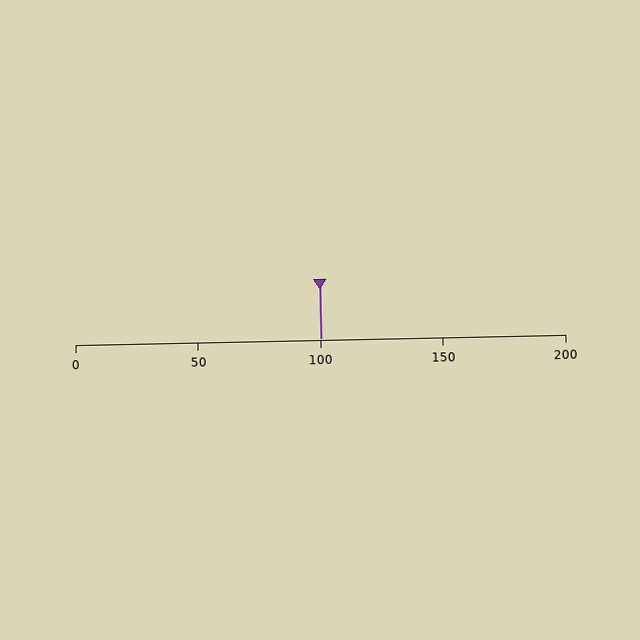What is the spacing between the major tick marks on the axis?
The major ticks are spaced 50 apart.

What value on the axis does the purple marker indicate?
The marker indicates approximately 100.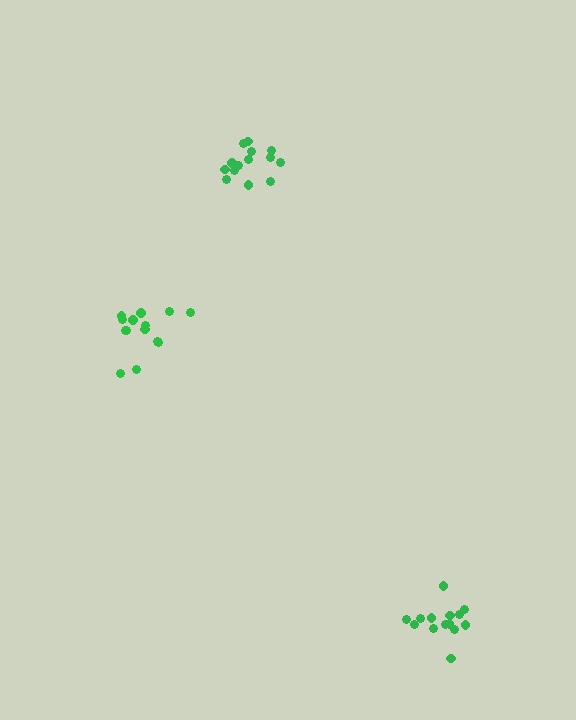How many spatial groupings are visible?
There are 3 spatial groupings.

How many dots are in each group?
Group 1: 14 dots, Group 2: 14 dots, Group 3: 14 dots (42 total).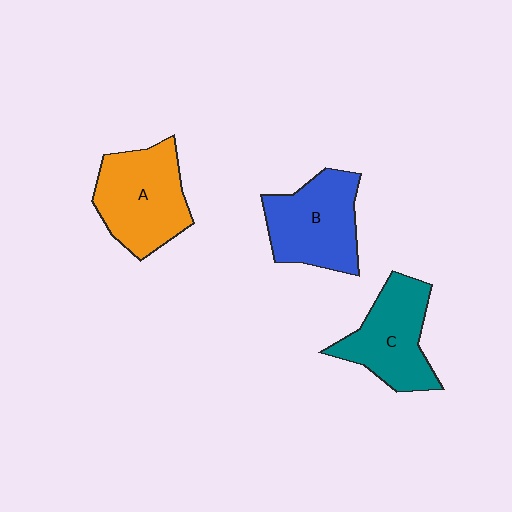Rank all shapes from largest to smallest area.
From largest to smallest: A (orange), B (blue), C (teal).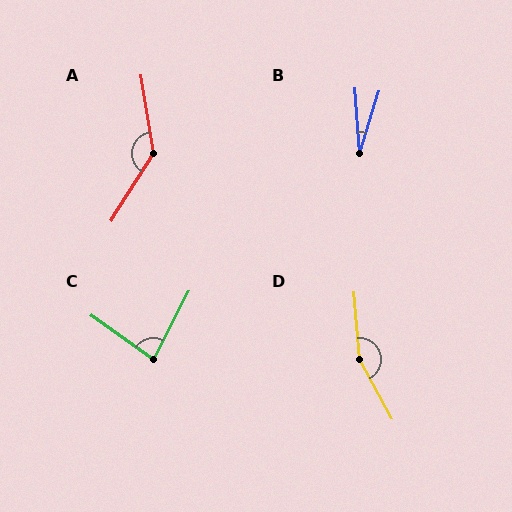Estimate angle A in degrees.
Approximately 139 degrees.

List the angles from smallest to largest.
B (21°), C (81°), A (139°), D (156°).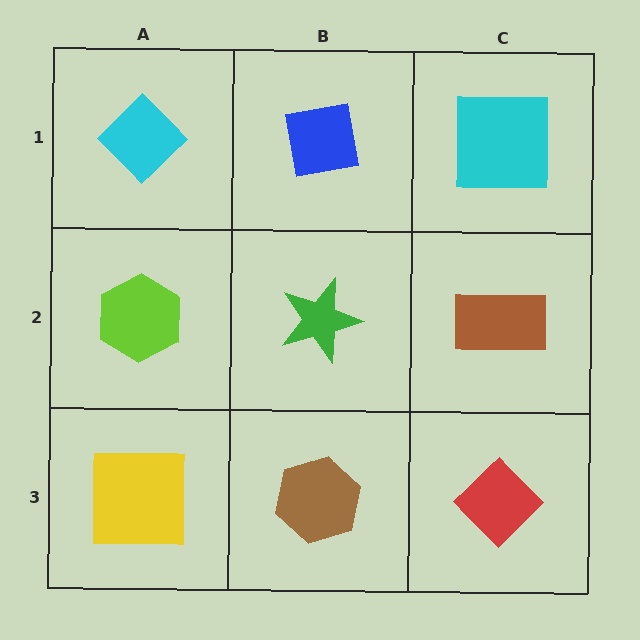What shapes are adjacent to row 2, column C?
A cyan square (row 1, column C), a red diamond (row 3, column C), a green star (row 2, column B).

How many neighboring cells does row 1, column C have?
2.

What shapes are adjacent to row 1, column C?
A brown rectangle (row 2, column C), a blue square (row 1, column B).